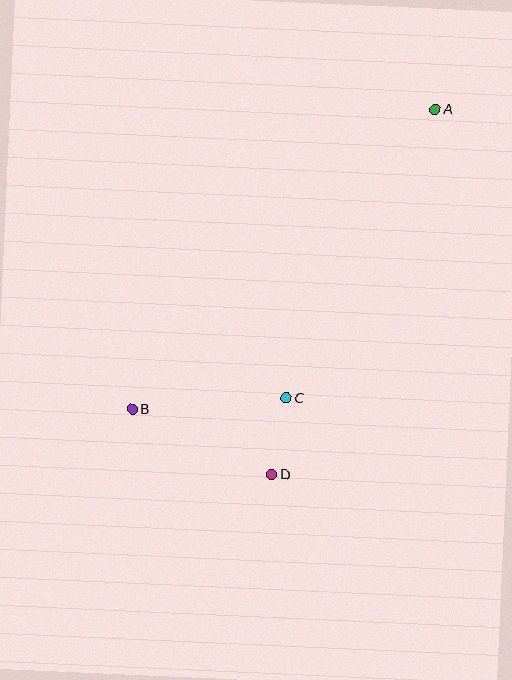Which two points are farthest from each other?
Points A and B are farthest from each other.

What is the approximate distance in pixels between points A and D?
The distance between A and D is approximately 400 pixels.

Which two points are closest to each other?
Points C and D are closest to each other.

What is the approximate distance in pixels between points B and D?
The distance between B and D is approximately 154 pixels.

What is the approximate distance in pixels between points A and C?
The distance between A and C is approximately 325 pixels.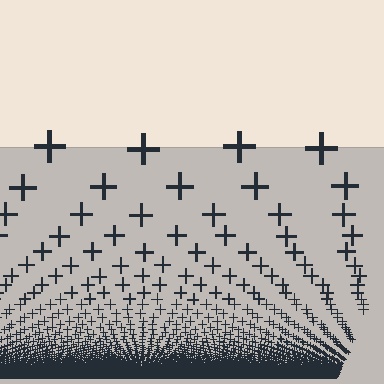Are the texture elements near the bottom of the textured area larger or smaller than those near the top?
Smaller. The gradient is inverted — elements near the bottom are smaller and denser.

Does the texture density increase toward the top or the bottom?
Density increases toward the bottom.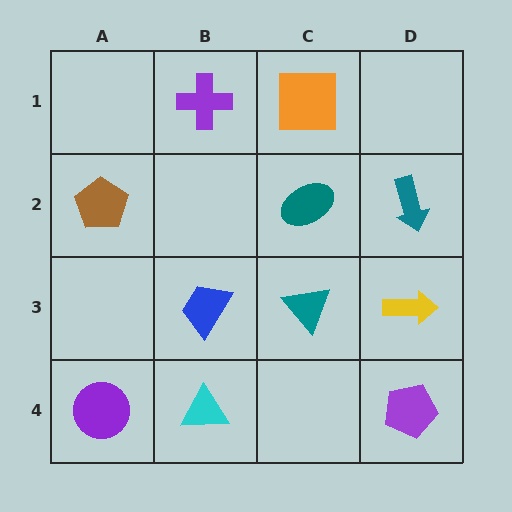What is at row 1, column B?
A purple cross.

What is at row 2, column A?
A brown pentagon.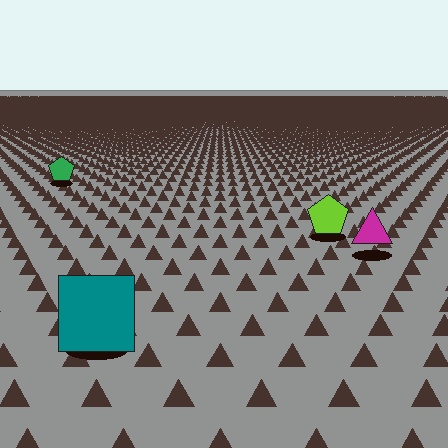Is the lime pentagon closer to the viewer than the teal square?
No. The teal square is closer — you can tell from the texture gradient: the ground texture is coarser near it.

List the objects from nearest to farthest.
From nearest to farthest: the teal square, the magenta triangle, the lime pentagon, the green pentagon.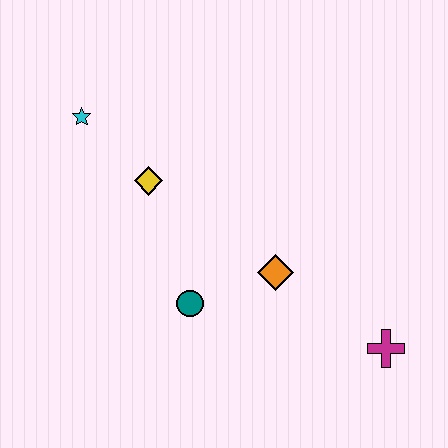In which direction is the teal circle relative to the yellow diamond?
The teal circle is below the yellow diamond.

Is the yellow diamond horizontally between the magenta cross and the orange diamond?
No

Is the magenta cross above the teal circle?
No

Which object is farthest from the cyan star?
The magenta cross is farthest from the cyan star.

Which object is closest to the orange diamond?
The teal circle is closest to the orange diamond.